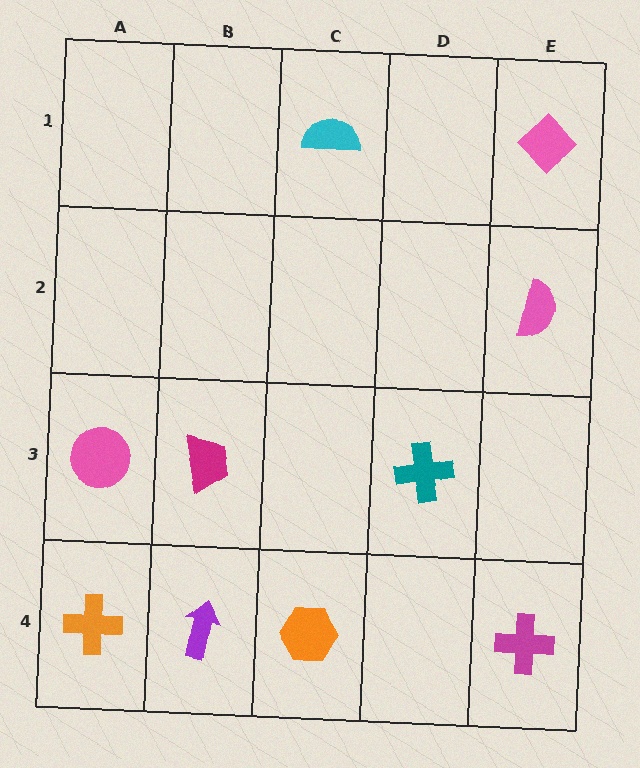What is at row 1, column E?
A pink diamond.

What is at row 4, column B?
A purple arrow.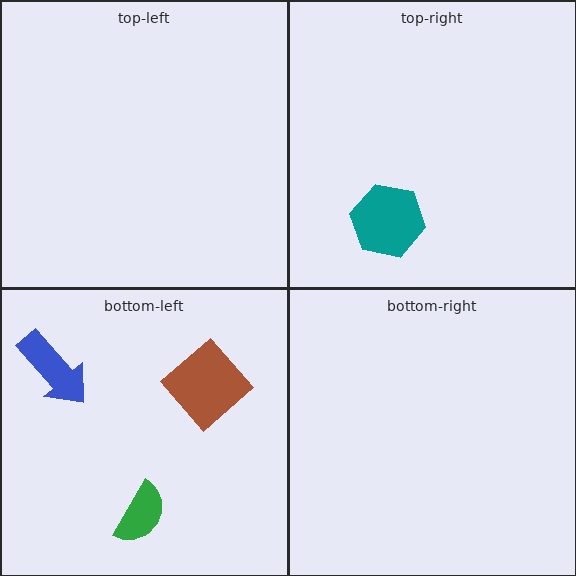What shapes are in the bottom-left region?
The blue arrow, the green semicircle, the brown diamond.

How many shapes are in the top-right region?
1.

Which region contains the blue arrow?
The bottom-left region.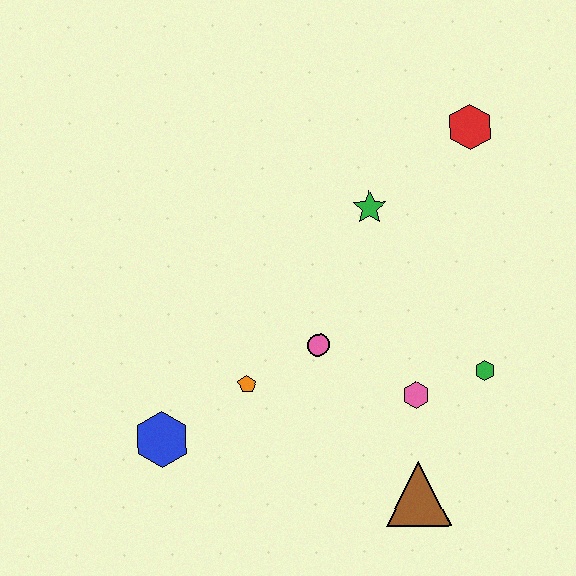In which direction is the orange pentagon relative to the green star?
The orange pentagon is below the green star.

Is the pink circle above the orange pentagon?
Yes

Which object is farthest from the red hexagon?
The blue hexagon is farthest from the red hexagon.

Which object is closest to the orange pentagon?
The pink circle is closest to the orange pentagon.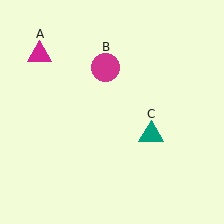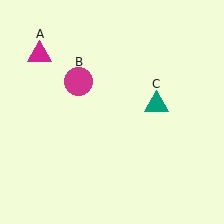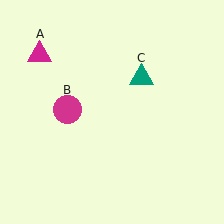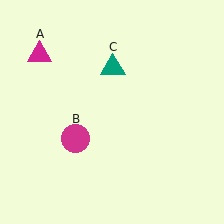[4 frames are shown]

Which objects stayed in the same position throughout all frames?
Magenta triangle (object A) remained stationary.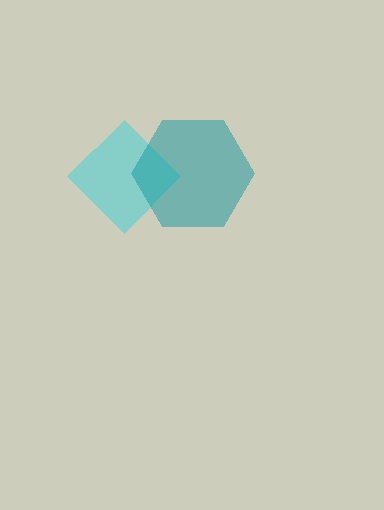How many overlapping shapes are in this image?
There are 2 overlapping shapes in the image.